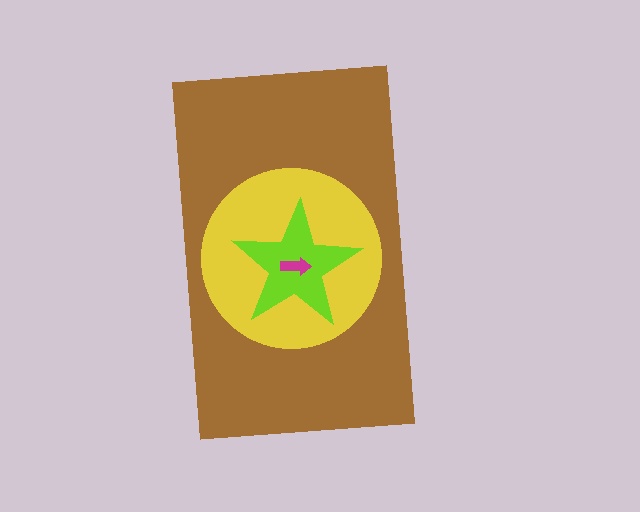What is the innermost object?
The magenta arrow.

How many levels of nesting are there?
4.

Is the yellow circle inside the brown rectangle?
Yes.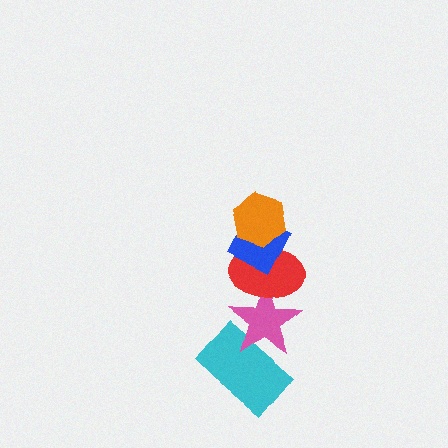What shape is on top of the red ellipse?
The blue diamond is on top of the red ellipse.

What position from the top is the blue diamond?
The blue diamond is 2nd from the top.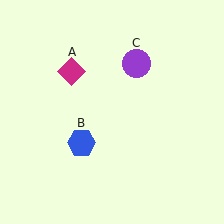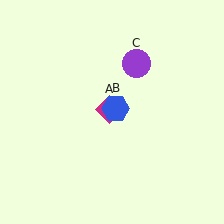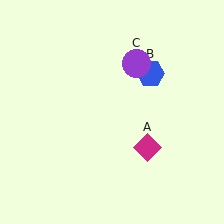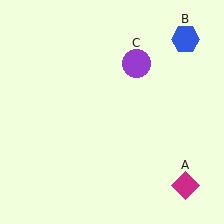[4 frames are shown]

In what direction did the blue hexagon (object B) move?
The blue hexagon (object B) moved up and to the right.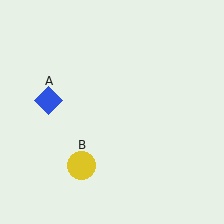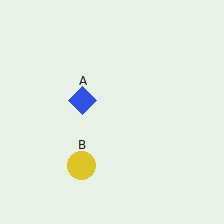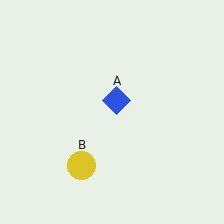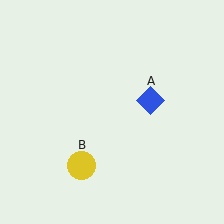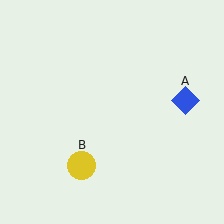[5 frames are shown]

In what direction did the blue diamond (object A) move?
The blue diamond (object A) moved right.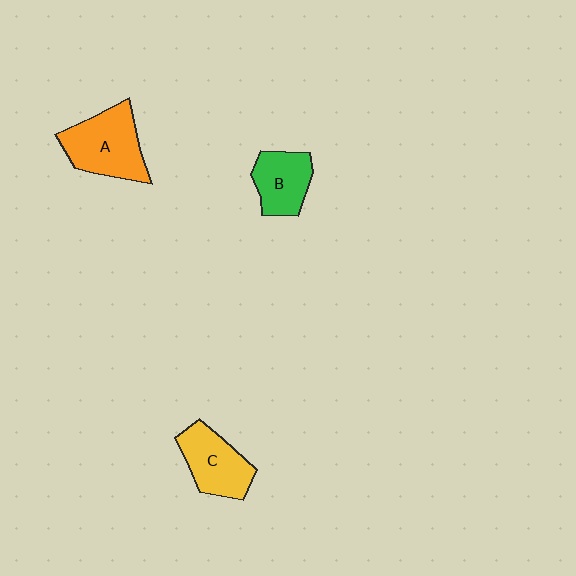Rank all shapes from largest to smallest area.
From largest to smallest: A (orange), C (yellow), B (green).